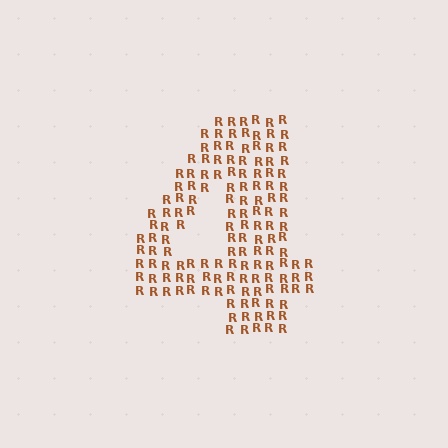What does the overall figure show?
The overall figure shows the digit 4.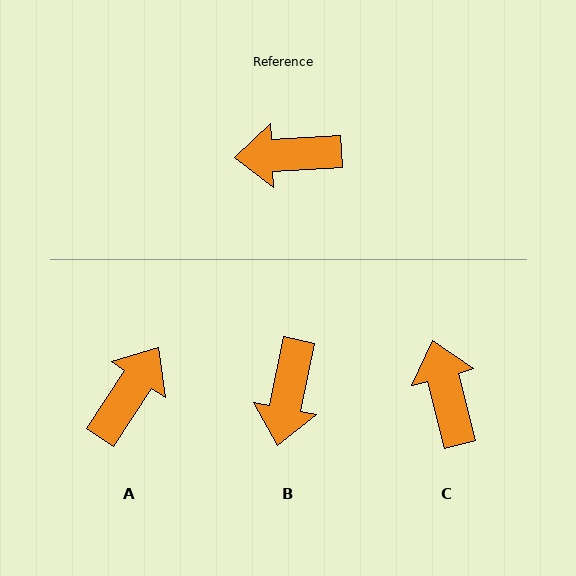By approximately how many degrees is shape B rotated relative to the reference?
Approximately 75 degrees counter-clockwise.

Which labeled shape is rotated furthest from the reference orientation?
A, about 127 degrees away.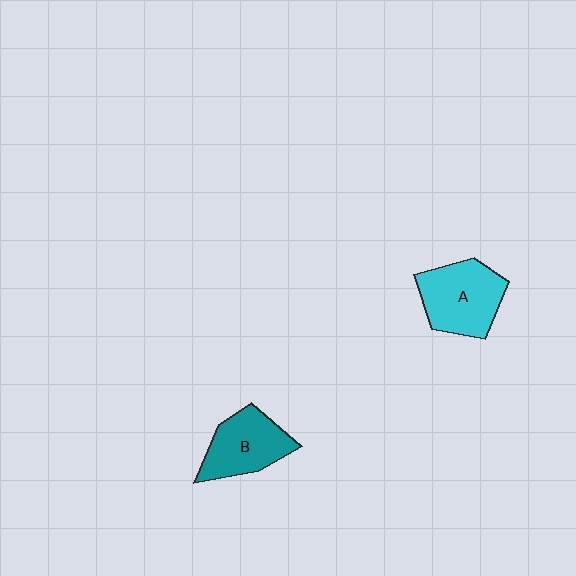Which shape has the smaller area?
Shape B (teal).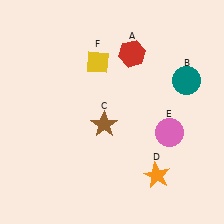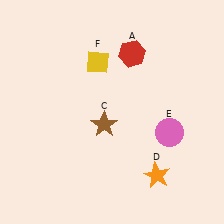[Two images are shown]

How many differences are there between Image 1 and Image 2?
There is 1 difference between the two images.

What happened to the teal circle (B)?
The teal circle (B) was removed in Image 2. It was in the top-right area of Image 1.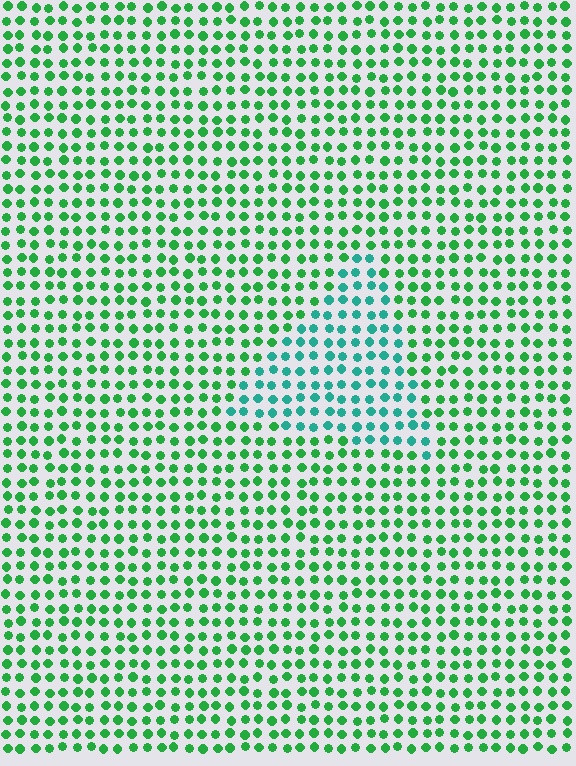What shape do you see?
I see a triangle.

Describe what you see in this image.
The image is filled with small green elements in a uniform arrangement. A triangle-shaped region is visible where the elements are tinted to a slightly different hue, forming a subtle color boundary.